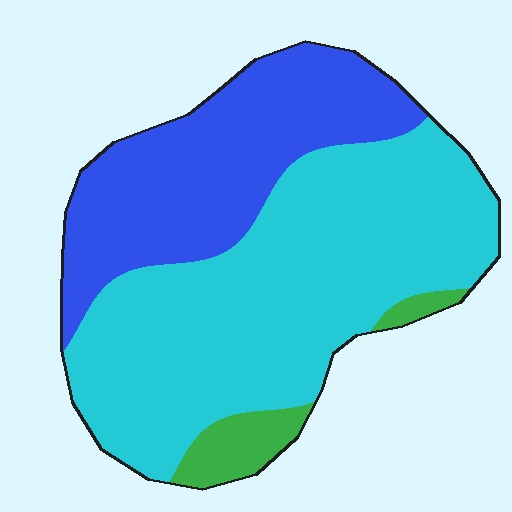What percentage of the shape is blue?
Blue takes up about one third (1/3) of the shape.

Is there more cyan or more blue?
Cyan.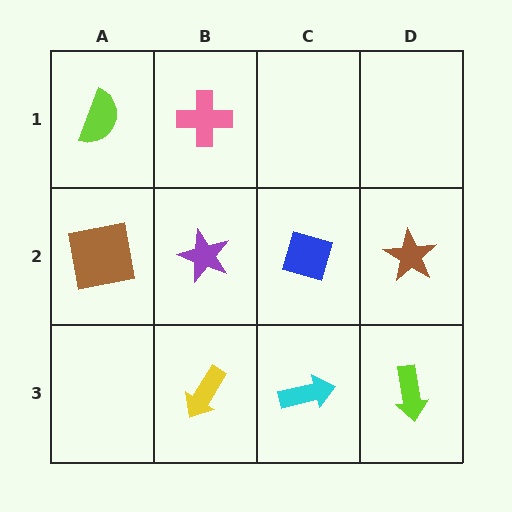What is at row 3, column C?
A cyan arrow.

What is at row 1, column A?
A lime semicircle.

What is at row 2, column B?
A purple star.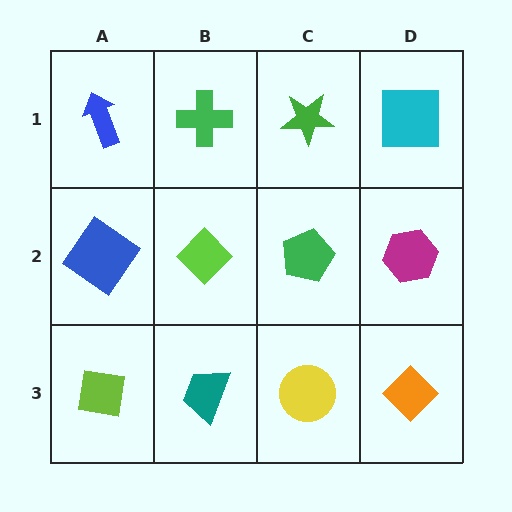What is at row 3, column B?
A teal trapezoid.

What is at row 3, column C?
A yellow circle.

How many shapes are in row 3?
4 shapes.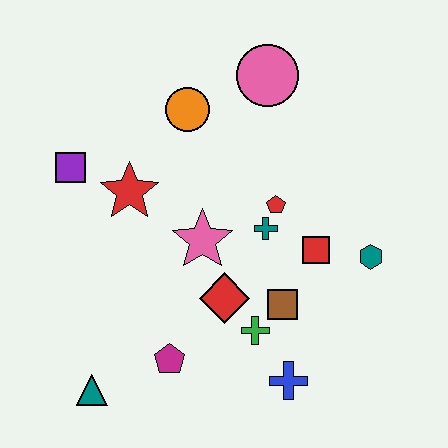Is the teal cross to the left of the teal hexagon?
Yes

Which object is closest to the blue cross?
The green cross is closest to the blue cross.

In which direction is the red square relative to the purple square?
The red square is to the right of the purple square.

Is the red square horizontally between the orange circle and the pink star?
No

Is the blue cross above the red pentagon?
No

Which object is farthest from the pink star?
The teal triangle is farthest from the pink star.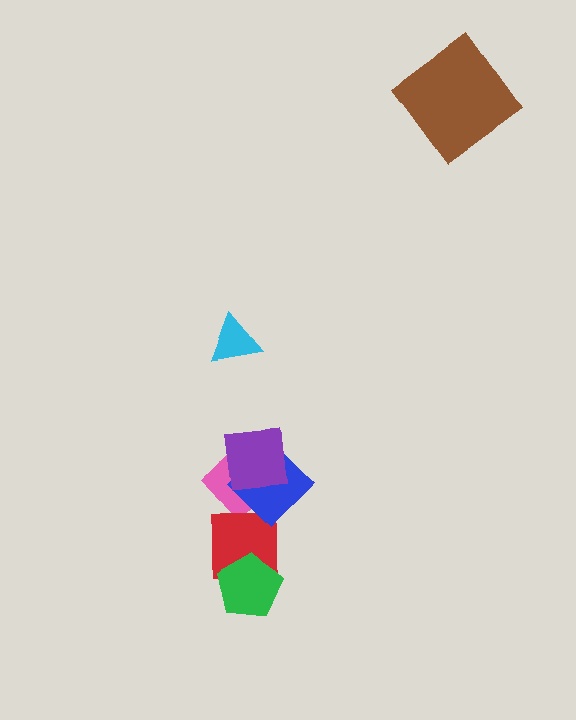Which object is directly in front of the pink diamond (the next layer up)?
The blue diamond is directly in front of the pink diamond.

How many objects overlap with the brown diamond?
0 objects overlap with the brown diamond.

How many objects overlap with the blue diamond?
3 objects overlap with the blue diamond.